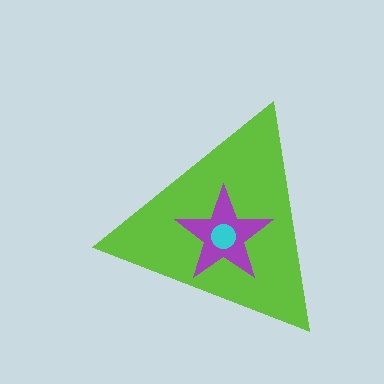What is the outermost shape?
The lime triangle.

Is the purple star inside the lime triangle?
Yes.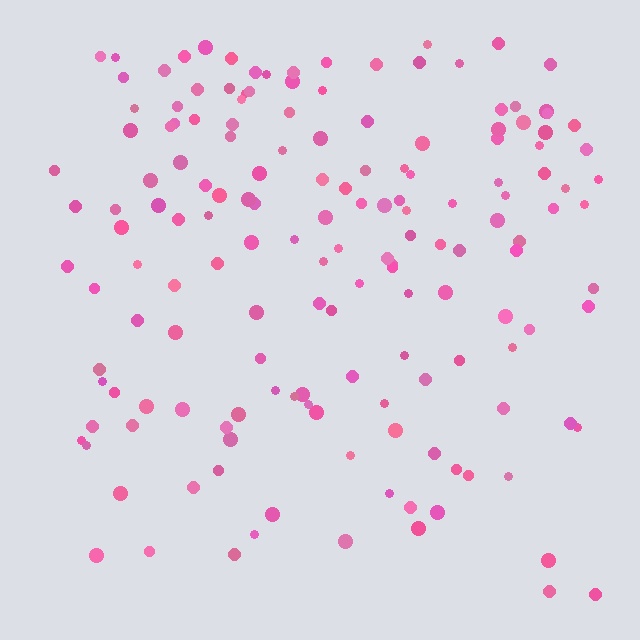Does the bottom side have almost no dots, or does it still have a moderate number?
Still a moderate number, just noticeably fewer than the top.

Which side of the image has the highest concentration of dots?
The top.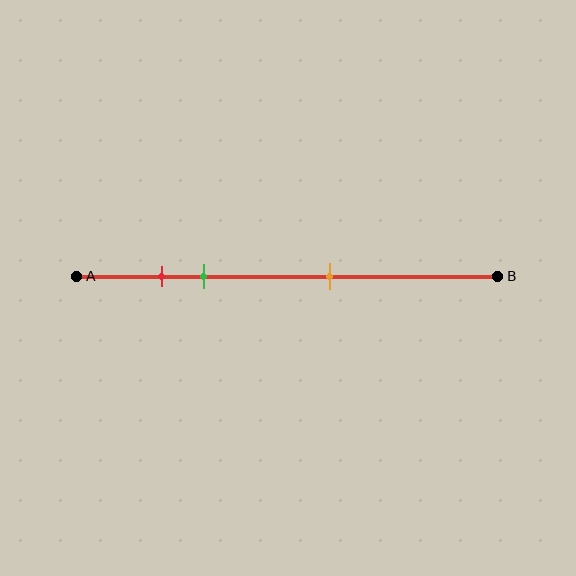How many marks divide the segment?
There are 3 marks dividing the segment.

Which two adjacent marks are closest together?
The red and green marks are the closest adjacent pair.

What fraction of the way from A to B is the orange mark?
The orange mark is approximately 60% (0.6) of the way from A to B.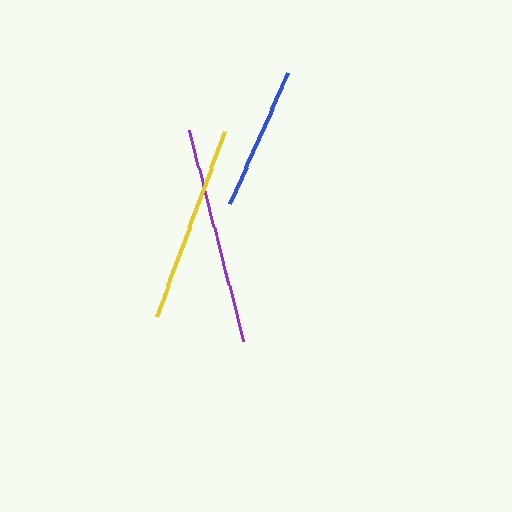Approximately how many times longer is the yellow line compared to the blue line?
The yellow line is approximately 1.4 times the length of the blue line.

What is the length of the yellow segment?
The yellow segment is approximately 197 pixels long.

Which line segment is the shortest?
The blue line is the shortest at approximately 143 pixels.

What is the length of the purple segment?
The purple segment is approximately 218 pixels long.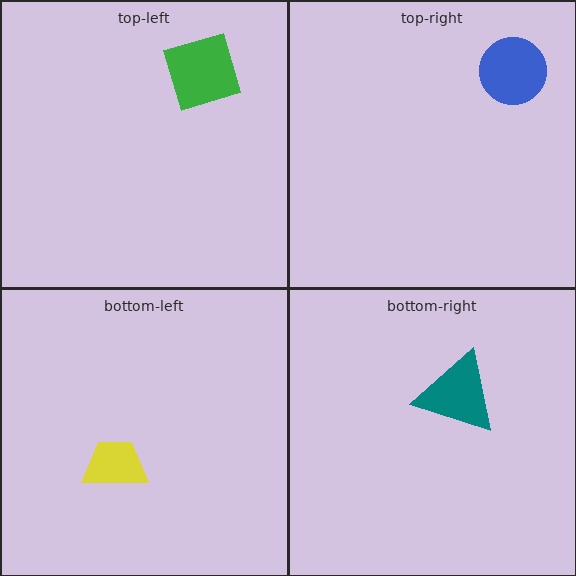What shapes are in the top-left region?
The green diamond.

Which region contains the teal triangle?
The bottom-right region.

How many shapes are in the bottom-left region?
1.